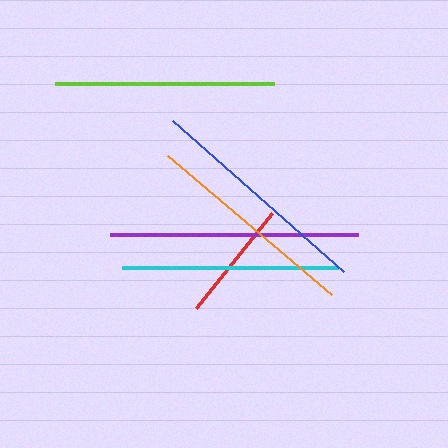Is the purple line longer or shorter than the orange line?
The purple line is longer than the orange line.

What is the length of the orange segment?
The orange segment is approximately 215 pixels long.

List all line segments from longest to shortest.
From longest to shortest: purple, blue, lime, cyan, orange, red.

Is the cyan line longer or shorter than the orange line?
The cyan line is longer than the orange line.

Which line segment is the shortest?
The red line is the shortest at approximately 121 pixels.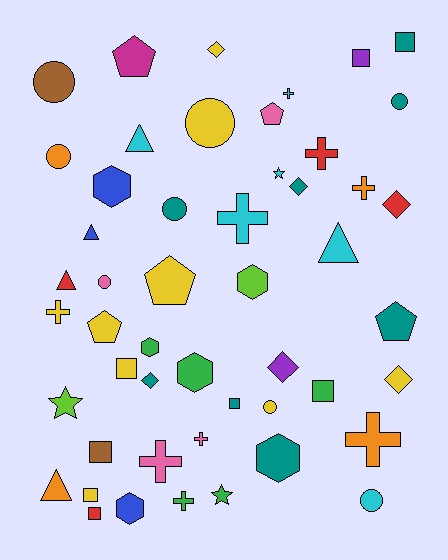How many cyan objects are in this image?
There are 6 cyan objects.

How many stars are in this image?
There are 3 stars.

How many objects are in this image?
There are 50 objects.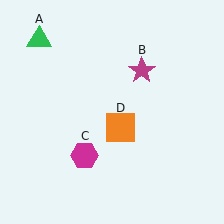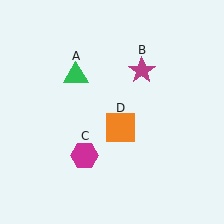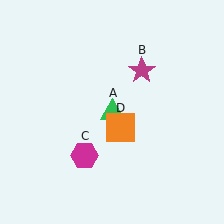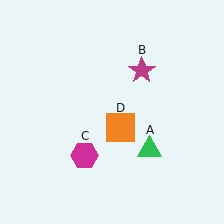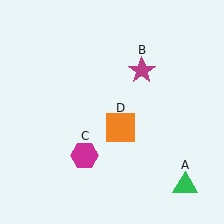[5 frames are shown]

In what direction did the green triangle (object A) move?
The green triangle (object A) moved down and to the right.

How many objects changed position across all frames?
1 object changed position: green triangle (object A).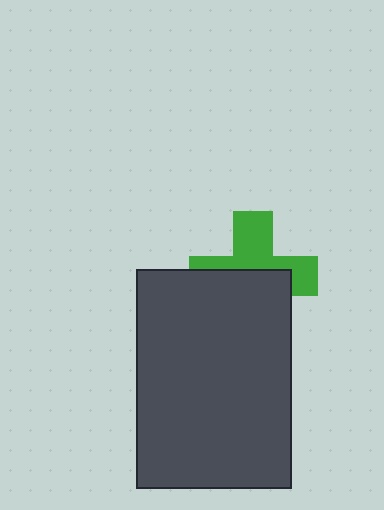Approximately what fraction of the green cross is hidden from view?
Roughly 52% of the green cross is hidden behind the dark gray rectangle.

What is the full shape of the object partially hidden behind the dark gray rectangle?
The partially hidden object is a green cross.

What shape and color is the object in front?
The object in front is a dark gray rectangle.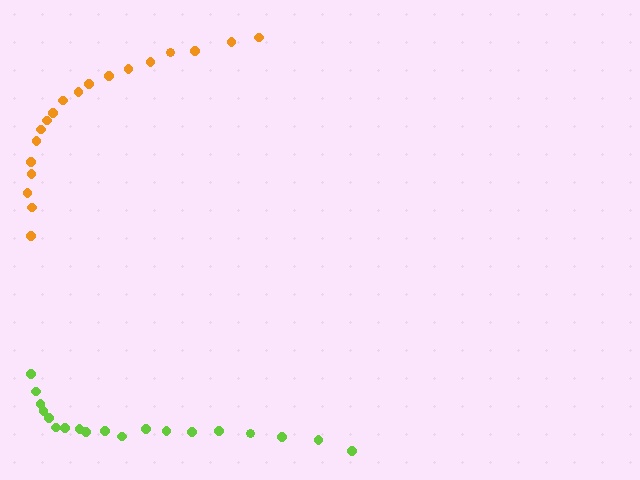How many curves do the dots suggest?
There are 2 distinct paths.